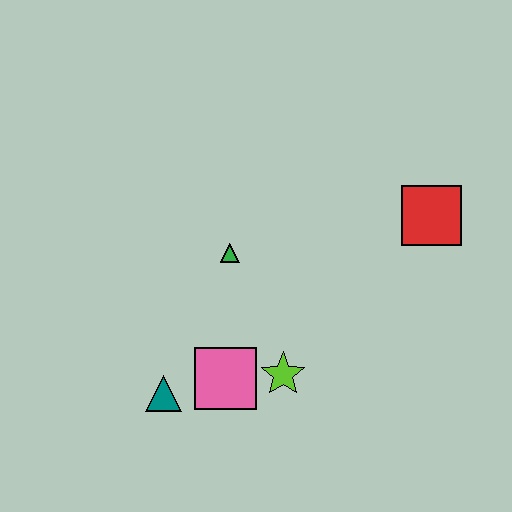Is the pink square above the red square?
No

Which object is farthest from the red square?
The teal triangle is farthest from the red square.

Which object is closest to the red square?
The green triangle is closest to the red square.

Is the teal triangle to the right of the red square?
No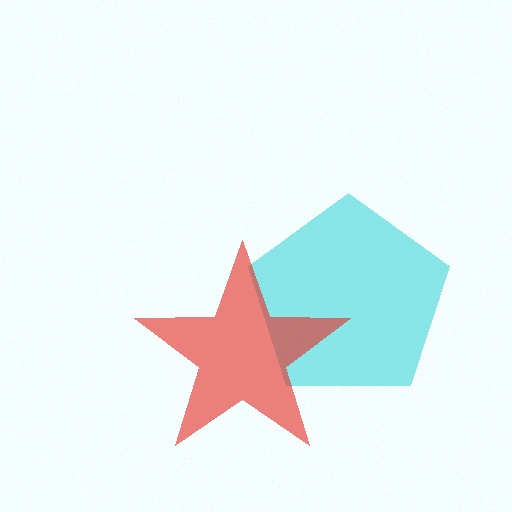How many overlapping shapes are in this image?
There are 2 overlapping shapes in the image.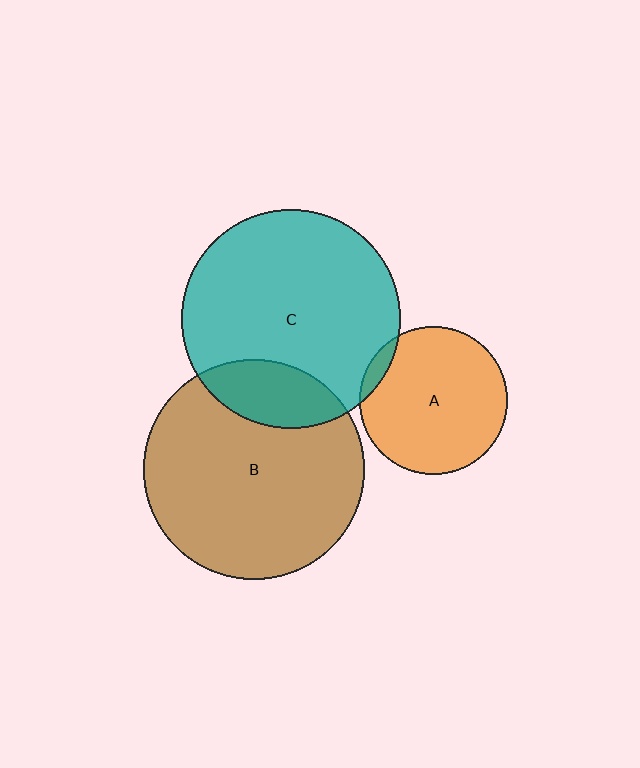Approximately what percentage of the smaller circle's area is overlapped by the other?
Approximately 5%.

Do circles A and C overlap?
Yes.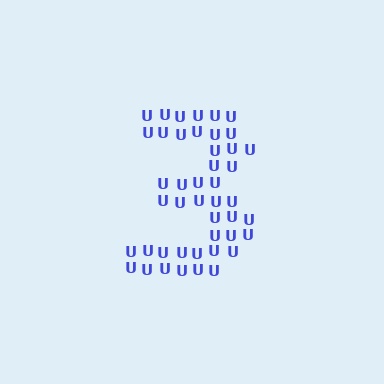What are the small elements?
The small elements are letter U's.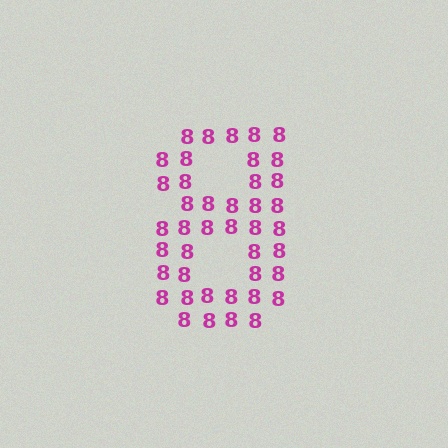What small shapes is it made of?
It is made of small digit 8's.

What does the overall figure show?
The overall figure shows the digit 8.